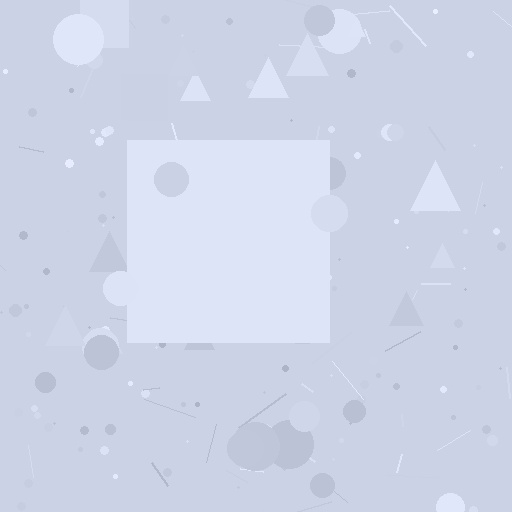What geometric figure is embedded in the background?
A square is embedded in the background.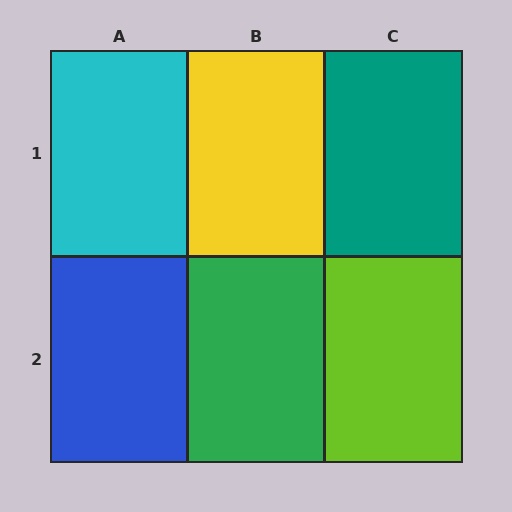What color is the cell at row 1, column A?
Cyan.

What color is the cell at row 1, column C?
Teal.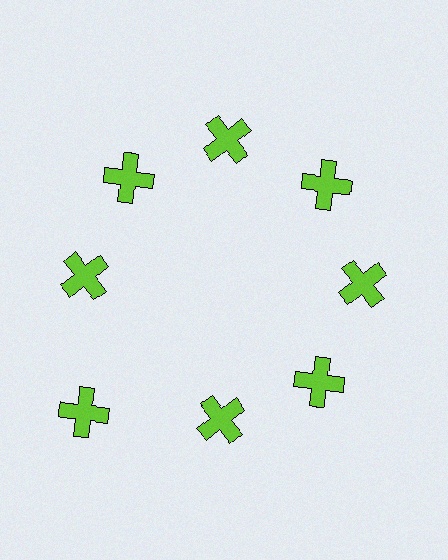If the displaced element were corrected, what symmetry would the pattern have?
It would have 8-fold rotational symmetry — the pattern would map onto itself every 45 degrees.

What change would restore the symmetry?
The symmetry would be restored by moving it inward, back onto the ring so that all 8 crosses sit at equal angles and equal distance from the center.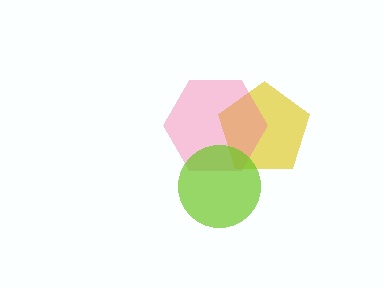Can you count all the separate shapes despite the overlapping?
Yes, there are 3 separate shapes.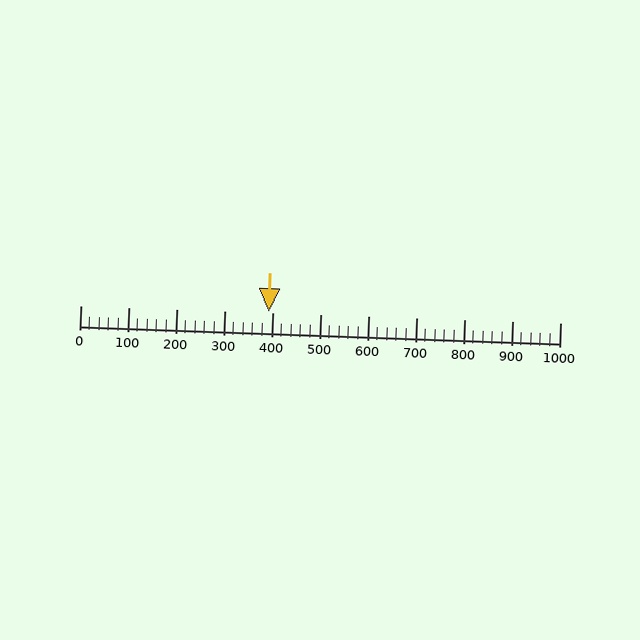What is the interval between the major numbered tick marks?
The major tick marks are spaced 100 units apart.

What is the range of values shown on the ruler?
The ruler shows values from 0 to 1000.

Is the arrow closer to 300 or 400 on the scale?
The arrow is closer to 400.